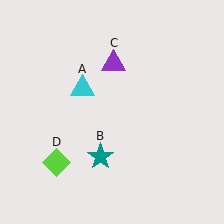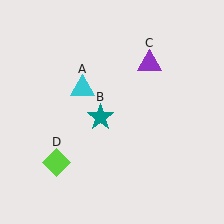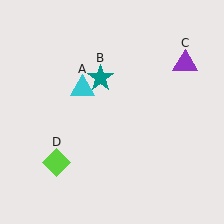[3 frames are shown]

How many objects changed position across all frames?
2 objects changed position: teal star (object B), purple triangle (object C).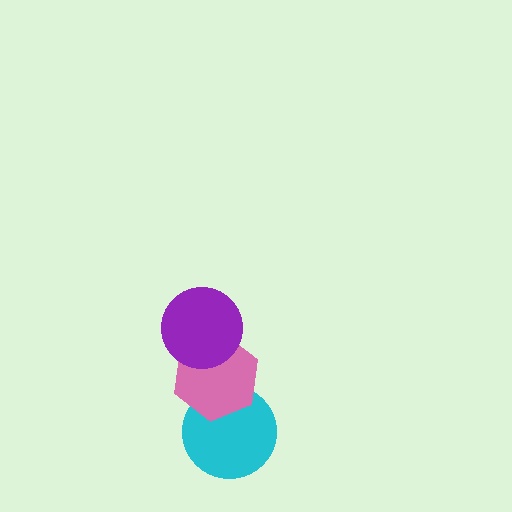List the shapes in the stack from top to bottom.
From top to bottom: the purple circle, the pink hexagon, the cyan circle.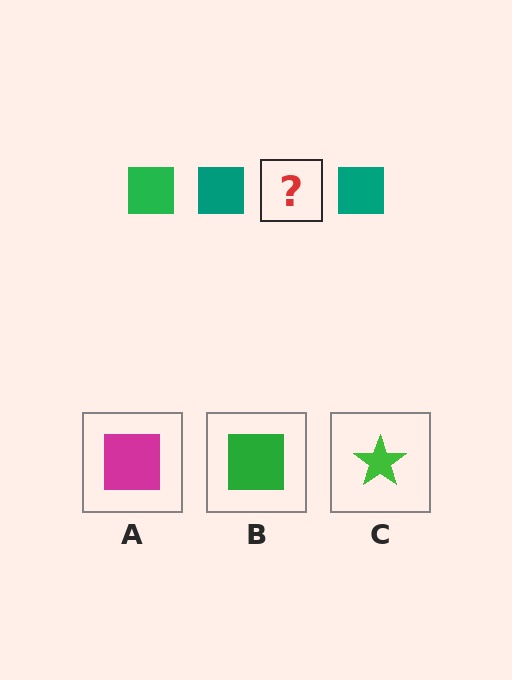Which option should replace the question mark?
Option B.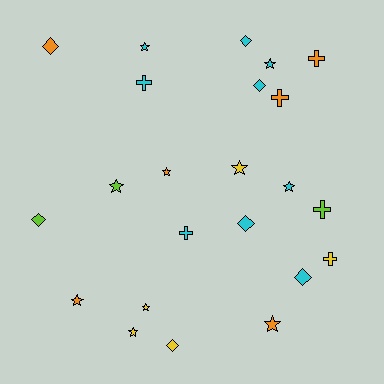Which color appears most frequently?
Cyan, with 9 objects.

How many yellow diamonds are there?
There is 1 yellow diamond.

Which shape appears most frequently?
Star, with 10 objects.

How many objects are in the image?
There are 23 objects.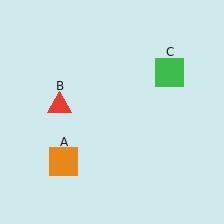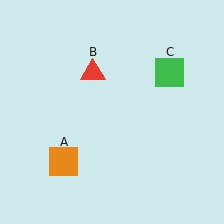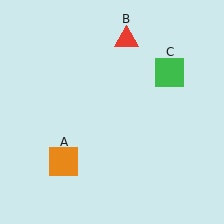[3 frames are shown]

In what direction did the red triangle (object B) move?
The red triangle (object B) moved up and to the right.